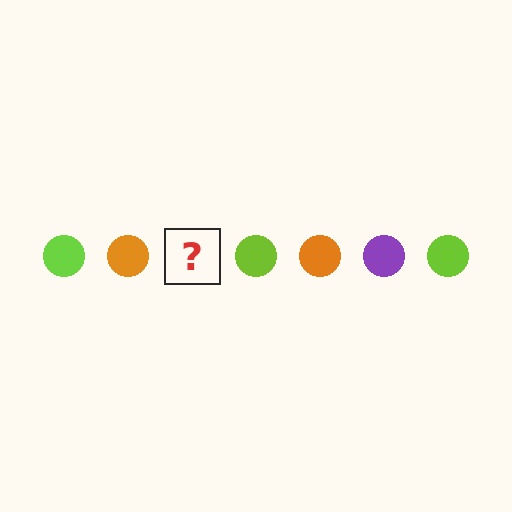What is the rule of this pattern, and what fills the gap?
The rule is that the pattern cycles through lime, orange, purple circles. The gap should be filled with a purple circle.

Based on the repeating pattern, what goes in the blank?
The blank should be a purple circle.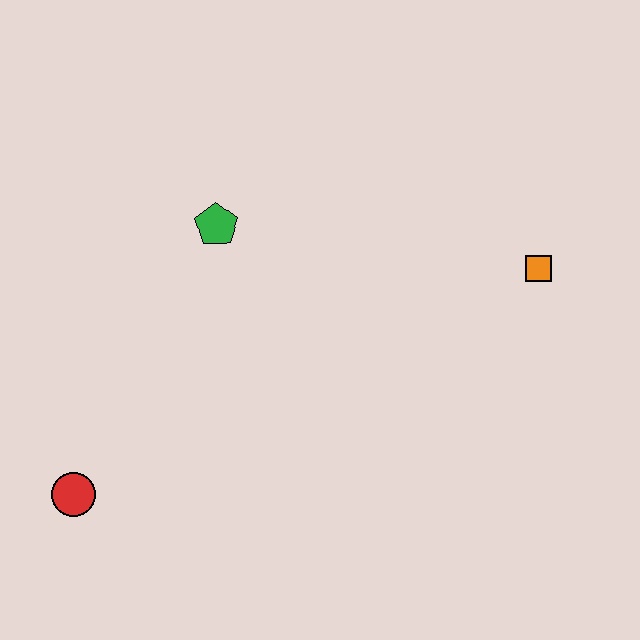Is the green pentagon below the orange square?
No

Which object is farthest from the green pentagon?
The orange square is farthest from the green pentagon.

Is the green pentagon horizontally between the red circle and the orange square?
Yes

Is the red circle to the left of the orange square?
Yes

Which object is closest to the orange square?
The green pentagon is closest to the orange square.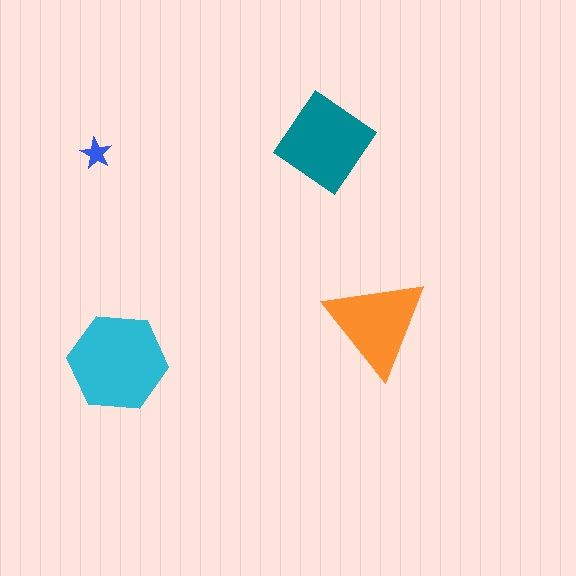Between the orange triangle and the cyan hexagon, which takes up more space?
The cyan hexagon.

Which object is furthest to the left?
The blue star is leftmost.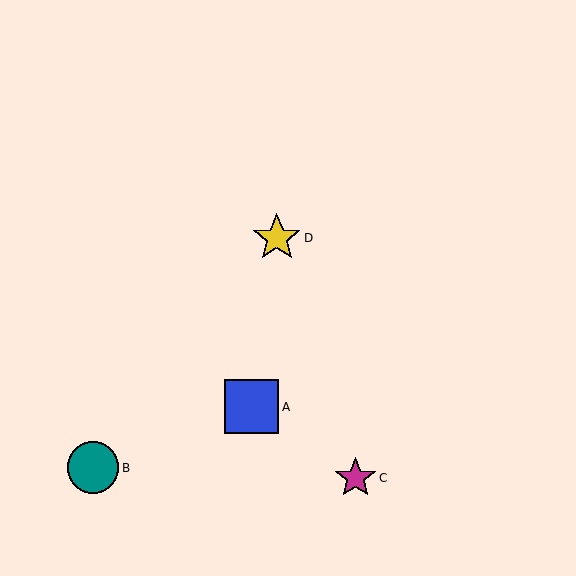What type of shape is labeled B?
Shape B is a teal circle.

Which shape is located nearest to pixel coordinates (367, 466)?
The magenta star (labeled C) at (355, 478) is nearest to that location.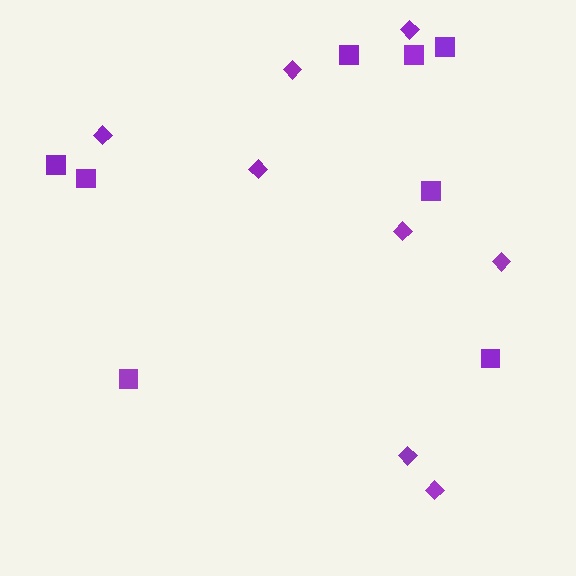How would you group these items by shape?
There are 2 groups: one group of squares (8) and one group of diamonds (8).